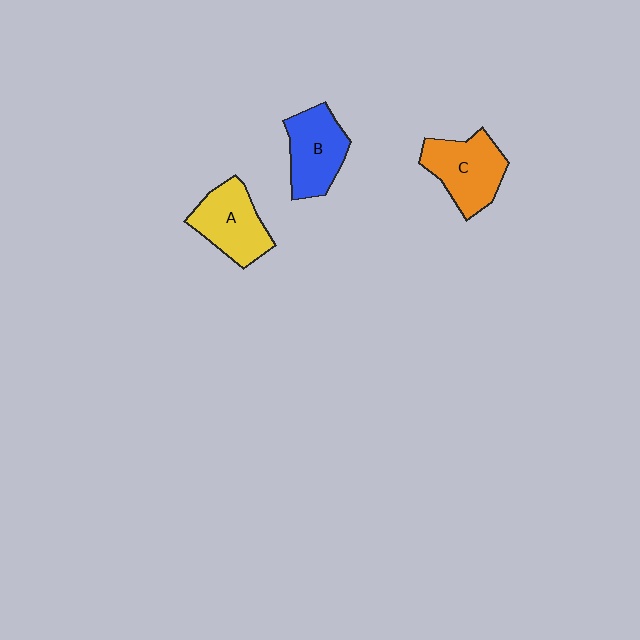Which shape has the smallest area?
Shape B (blue).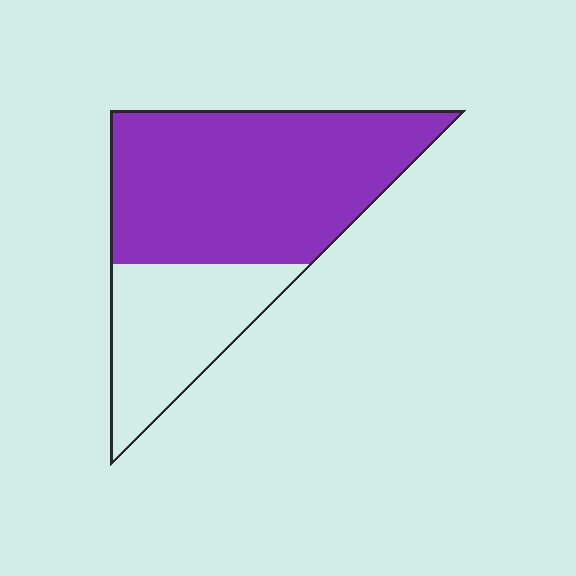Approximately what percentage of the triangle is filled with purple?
Approximately 70%.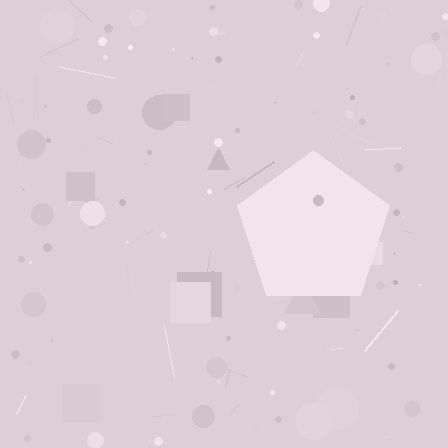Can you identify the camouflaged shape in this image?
The camouflaged shape is a pentagon.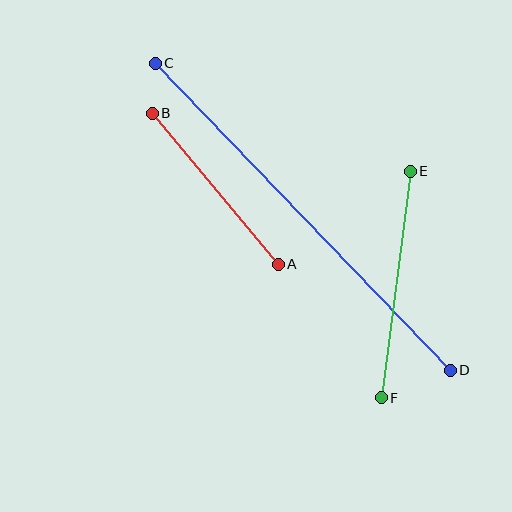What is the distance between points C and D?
The distance is approximately 426 pixels.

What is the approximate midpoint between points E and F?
The midpoint is at approximately (396, 285) pixels.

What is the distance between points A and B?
The distance is approximately 196 pixels.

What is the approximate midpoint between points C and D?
The midpoint is at approximately (303, 217) pixels.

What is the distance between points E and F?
The distance is approximately 229 pixels.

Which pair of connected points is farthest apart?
Points C and D are farthest apart.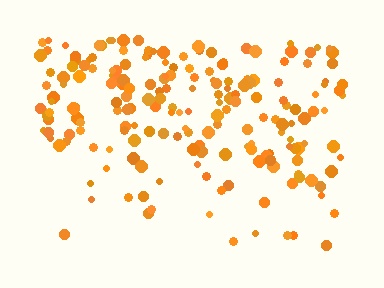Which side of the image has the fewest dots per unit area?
The bottom.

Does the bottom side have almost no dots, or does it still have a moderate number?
Still a moderate number, just noticeably fewer than the top.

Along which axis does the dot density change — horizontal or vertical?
Vertical.